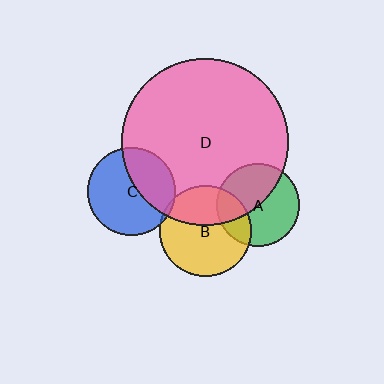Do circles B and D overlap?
Yes.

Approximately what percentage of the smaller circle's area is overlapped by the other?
Approximately 35%.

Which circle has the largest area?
Circle D (pink).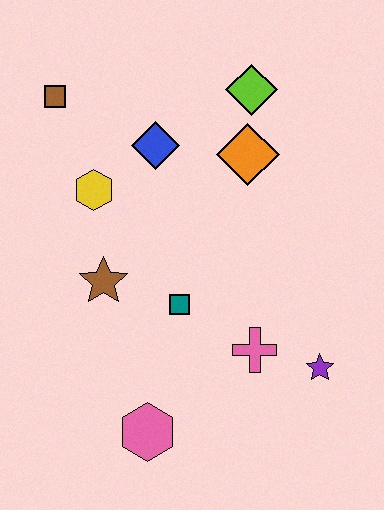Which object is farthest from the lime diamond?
The pink hexagon is farthest from the lime diamond.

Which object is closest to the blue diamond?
The yellow hexagon is closest to the blue diamond.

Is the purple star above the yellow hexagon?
No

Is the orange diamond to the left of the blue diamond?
No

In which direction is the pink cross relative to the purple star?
The pink cross is to the left of the purple star.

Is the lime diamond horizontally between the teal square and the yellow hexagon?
No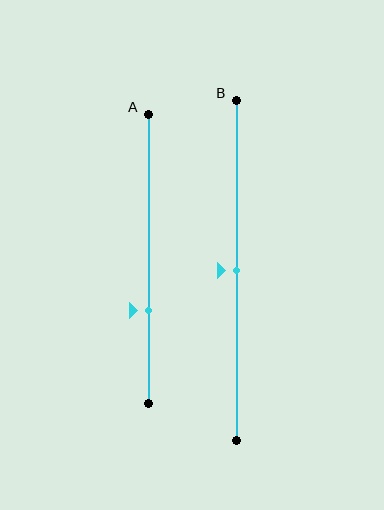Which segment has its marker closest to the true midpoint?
Segment B has its marker closest to the true midpoint.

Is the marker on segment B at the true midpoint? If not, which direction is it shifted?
Yes, the marker on segment B is at the true midpoint.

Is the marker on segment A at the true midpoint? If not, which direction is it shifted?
No, the marker on segment A is shifted downward by about 18% of the segment length.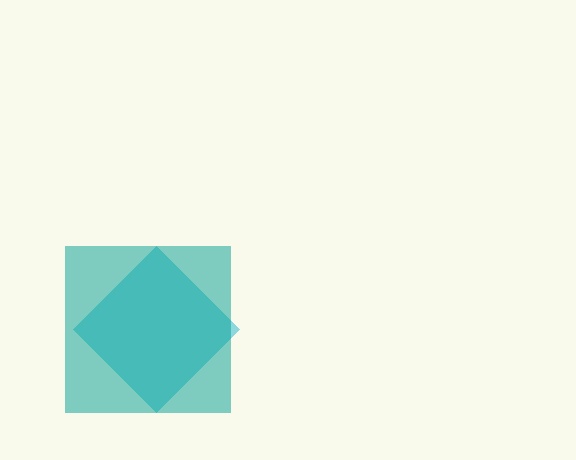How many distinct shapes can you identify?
There are 2 distinct shapes: a cyan diamond, a teal square.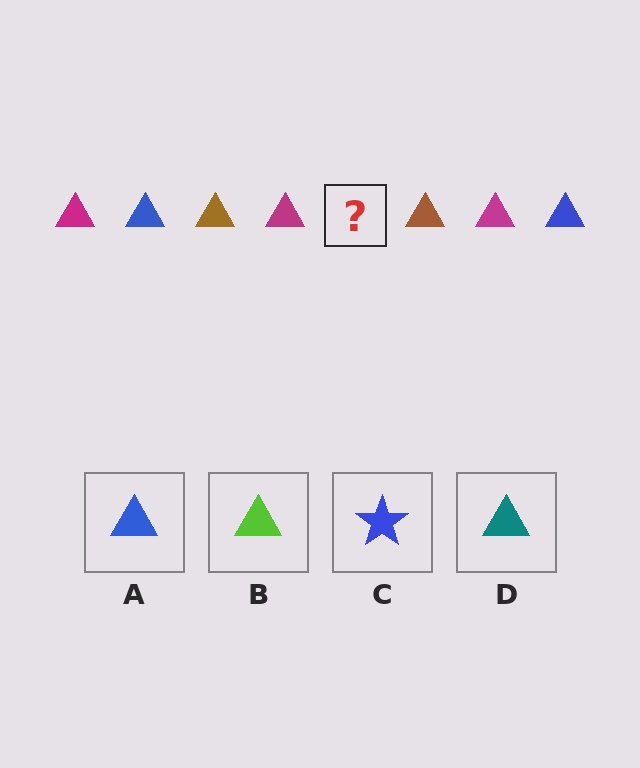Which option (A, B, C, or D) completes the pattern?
A.